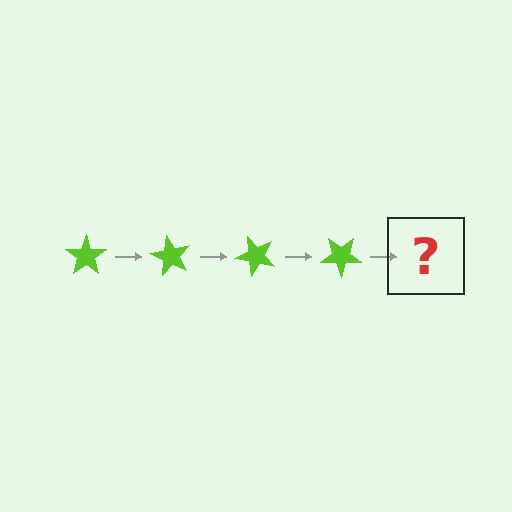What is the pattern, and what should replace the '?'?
The pattern is that the star rotates 60 degrees each step. The '?' should be a lime star rotated 240 degrees.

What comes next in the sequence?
The next element should be a lime star rotated 240 degrees.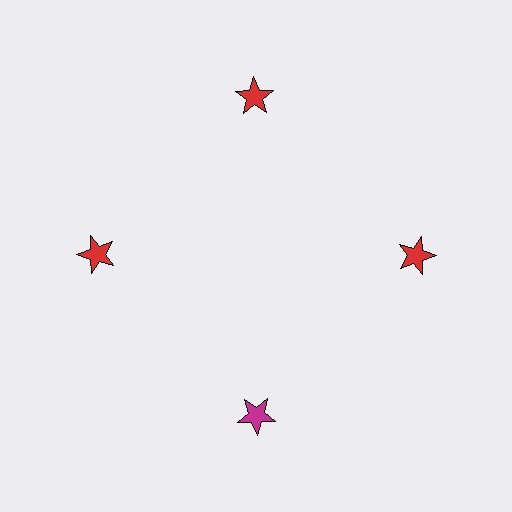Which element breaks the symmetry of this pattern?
The magenta star at roughly the 6 o'clock position breaks the symmetry. All other shapes are red stars.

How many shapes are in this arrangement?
There are 4 shapes arranged in a ring pattern.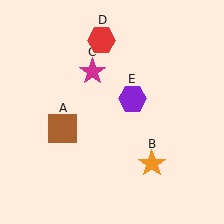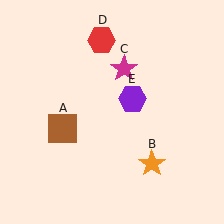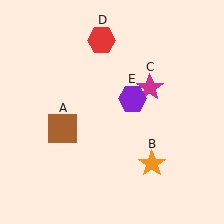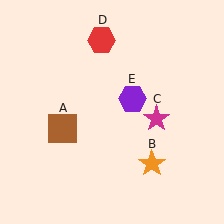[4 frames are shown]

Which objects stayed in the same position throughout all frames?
Brown square (object A) and orange star (object B) and red hexagon (object D) and purple hexagon (object E) remained stationary.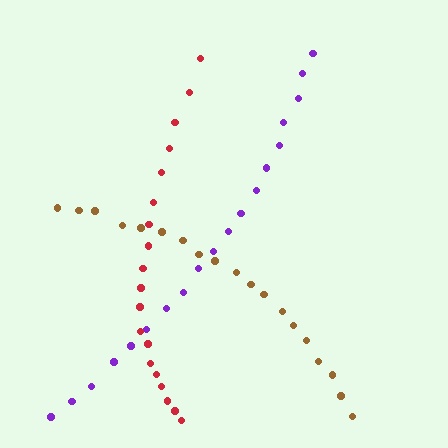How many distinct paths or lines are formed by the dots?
There are 3 distinct paths.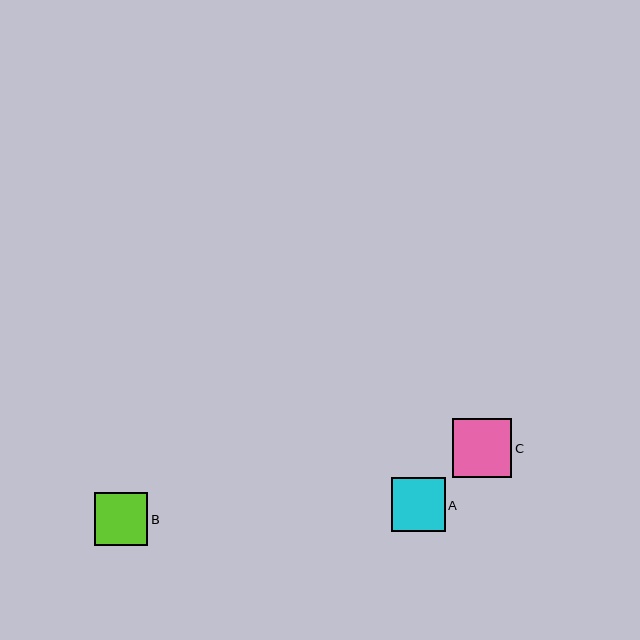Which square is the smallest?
Square B is the smallest with a size of approximately 53 pixels.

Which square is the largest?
Square C is the largest with a size of approximately 59 pixels.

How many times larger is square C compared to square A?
Square C is approximately 1.1 times the size of square A.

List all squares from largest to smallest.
From largest to smallest: C, A, B.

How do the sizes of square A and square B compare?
Square A and square B are approximately the same size.